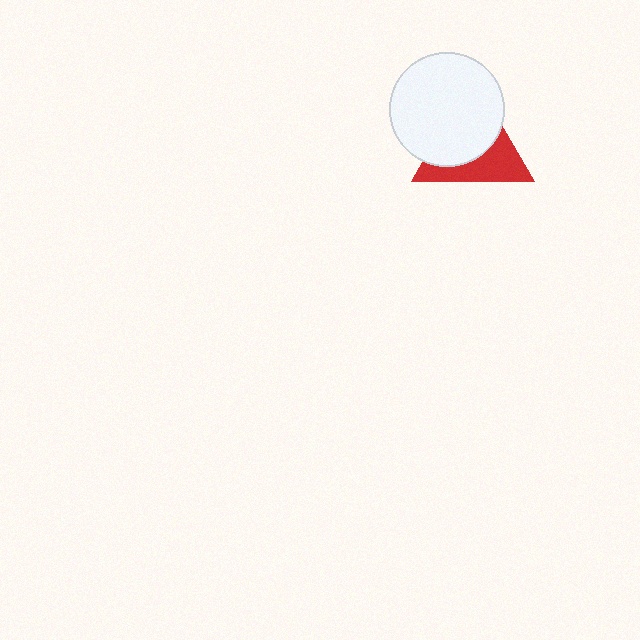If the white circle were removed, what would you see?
You would see the complete red triangle.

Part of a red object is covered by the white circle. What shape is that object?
It is a triangle.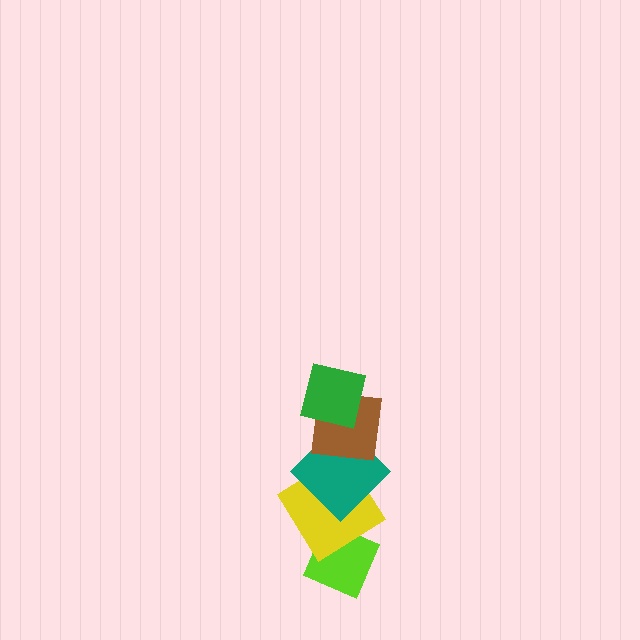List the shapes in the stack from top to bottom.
From top to bottom: the green square, the brown square, the teal diamond, the yellow diamond, the lime diamond.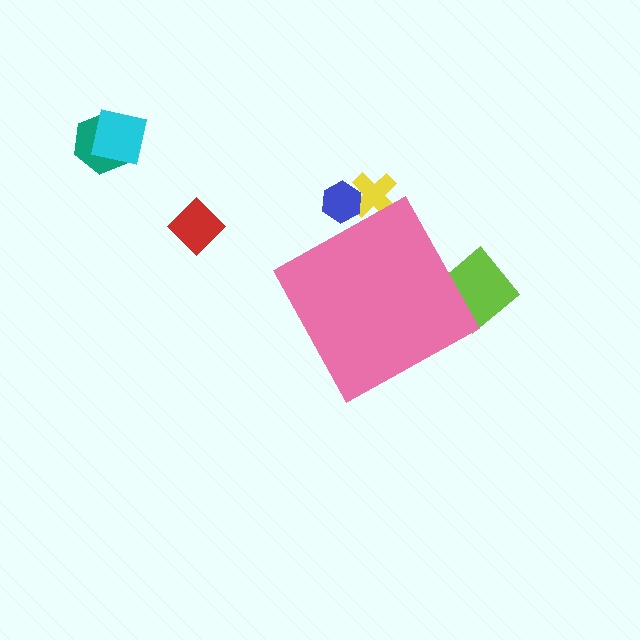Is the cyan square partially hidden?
No, the cyan square is fully visible.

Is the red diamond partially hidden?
No, the red diamond is fully visible.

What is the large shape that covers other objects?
A pink diamond.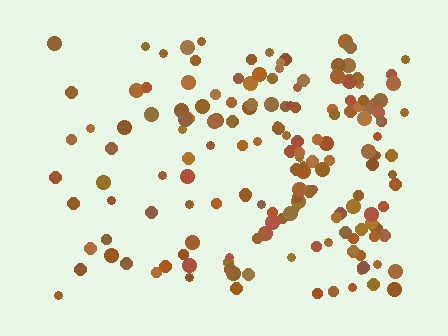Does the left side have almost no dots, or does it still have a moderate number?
Still a moderate number, just noticeably fewer than the right.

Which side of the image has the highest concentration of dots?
The right.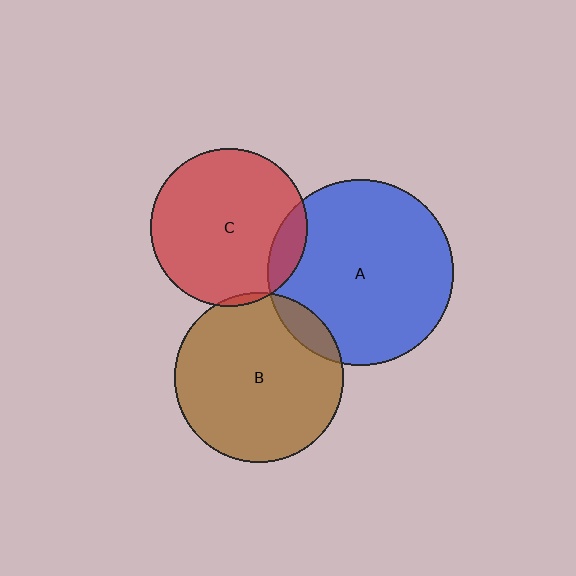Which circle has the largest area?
Circle A (blue).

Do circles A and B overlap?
Yes.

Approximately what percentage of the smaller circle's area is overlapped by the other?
Approximately 10%.